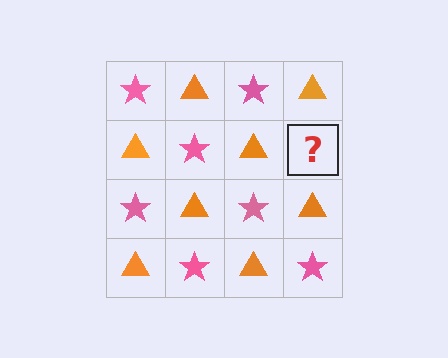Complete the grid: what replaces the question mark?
The question mark should be replaced with a pink star.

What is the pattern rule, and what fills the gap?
The rule is that it alternates pink star and orange triangle in a checkerboard pattern. The gap should be filled with a pink star.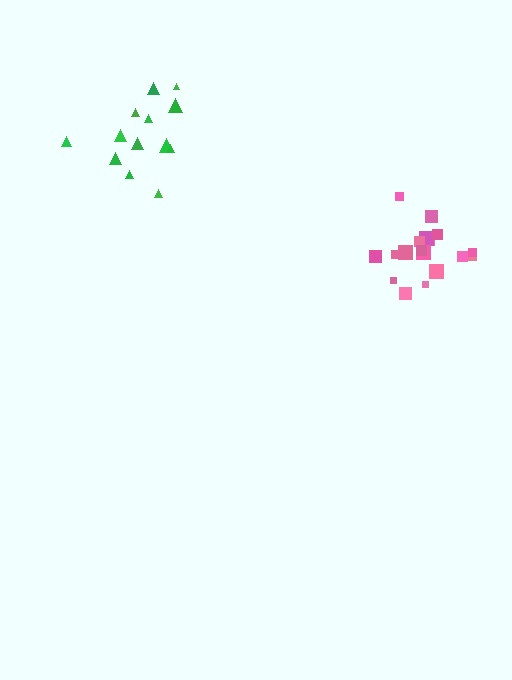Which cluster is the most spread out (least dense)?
Green.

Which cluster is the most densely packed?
Pink.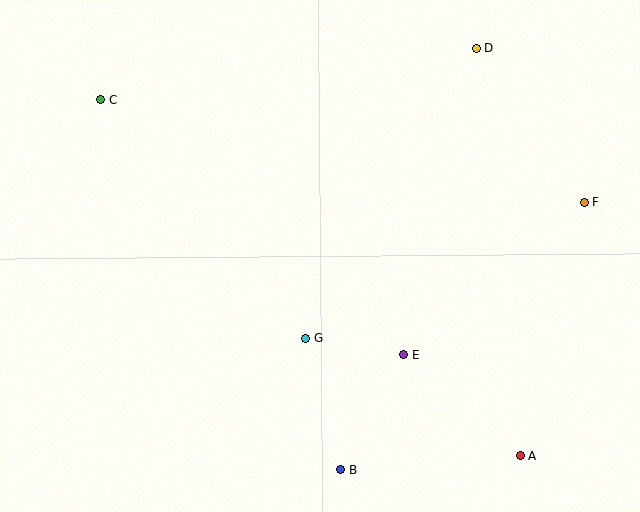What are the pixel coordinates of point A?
Point A is at (520, 456).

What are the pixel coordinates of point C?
Point C is at (100, 99).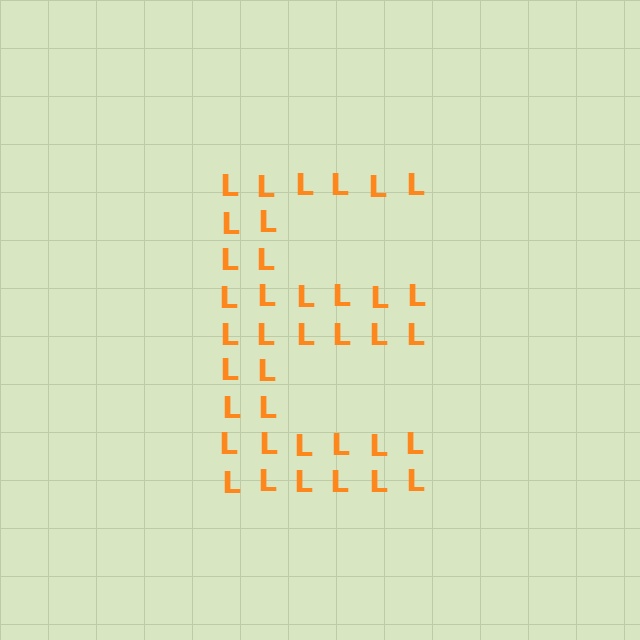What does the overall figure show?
The overall figure shows the letter E.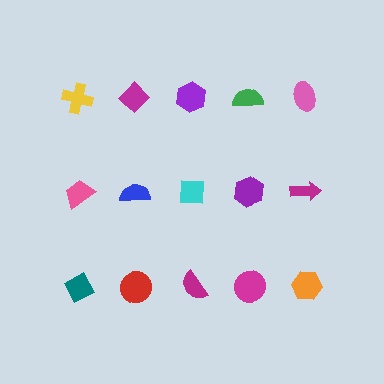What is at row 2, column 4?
A purple hexagon.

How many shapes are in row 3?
5 shapes.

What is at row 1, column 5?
A pink ellipse.